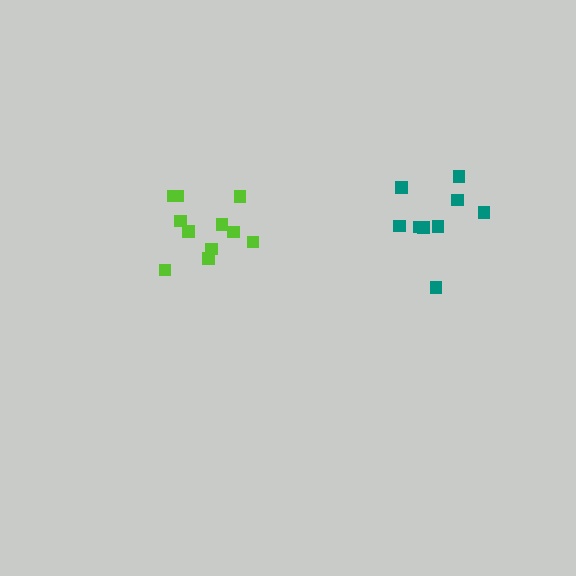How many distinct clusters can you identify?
There are 2 distinct clusters.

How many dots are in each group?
Group 1: 11 dots, Group 2: 9 dots (20 total).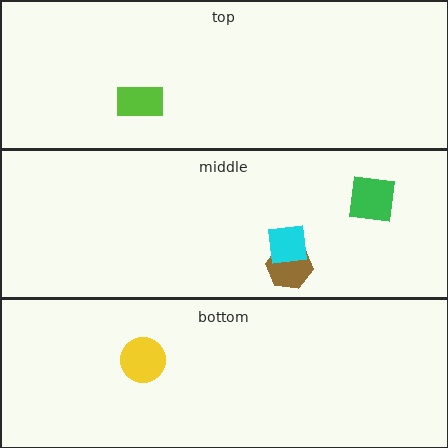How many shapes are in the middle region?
3.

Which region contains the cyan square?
The middle region.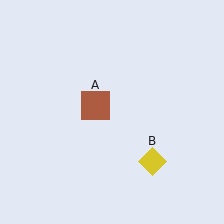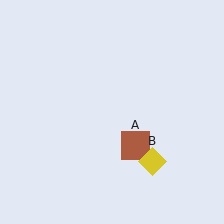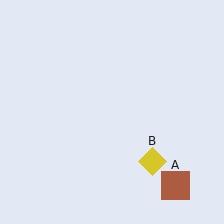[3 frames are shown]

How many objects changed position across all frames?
1 object changed position: brown square (object A).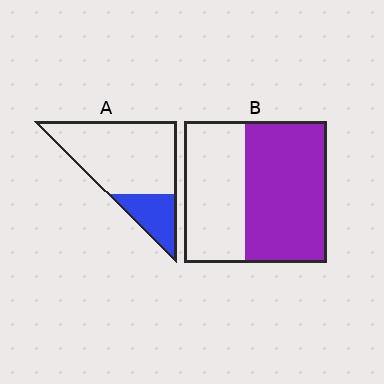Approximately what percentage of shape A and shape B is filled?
A is approximately 25% and B is approximately 55%.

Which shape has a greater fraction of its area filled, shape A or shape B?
Shape B.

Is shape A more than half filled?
No.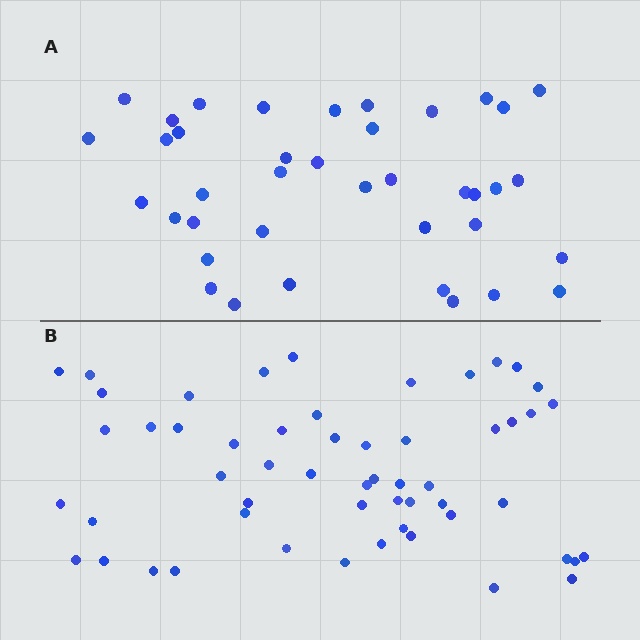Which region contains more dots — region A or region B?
Region B (the bottom region) has more dots.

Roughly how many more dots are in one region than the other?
Region B has approximately 15 more dots than region A.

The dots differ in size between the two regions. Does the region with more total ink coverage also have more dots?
No. Region A has more total ink coverage because its dots are larger, but region B actually contains more individual dots. Total area can be misleading — the number of items is what matters here.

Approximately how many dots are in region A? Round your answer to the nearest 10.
About 40 dots. (The exact count is 39, which rounds to 40.)